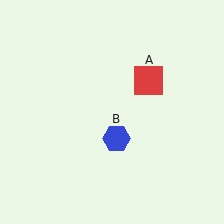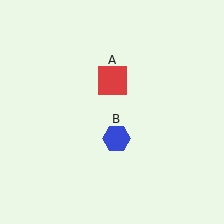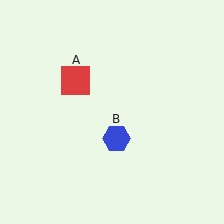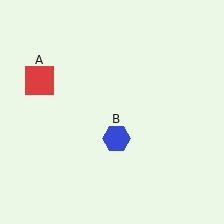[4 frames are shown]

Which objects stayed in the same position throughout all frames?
Blue hexagon (object B) remained stationary.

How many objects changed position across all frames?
1 object changed position: red square (object A).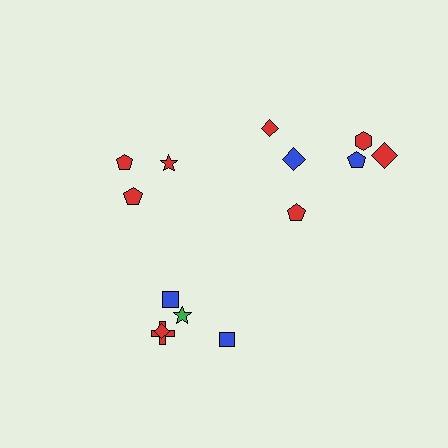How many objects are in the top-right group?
There are 6 objects.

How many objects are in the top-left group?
There are 3 objects.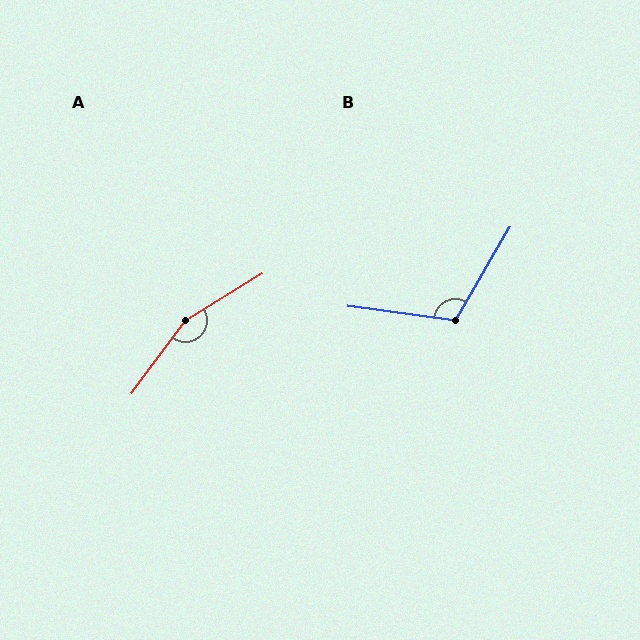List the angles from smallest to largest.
B (112°), A (158°).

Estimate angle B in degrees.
Approximately 112 degrees.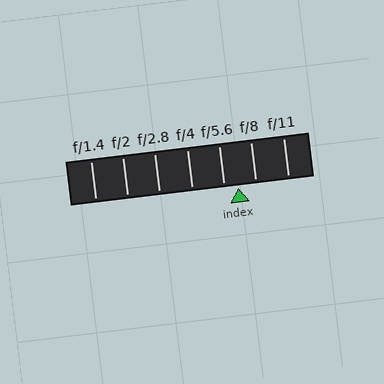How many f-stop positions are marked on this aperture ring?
There are 7 f-stop positions marked.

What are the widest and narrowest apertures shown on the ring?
The widest aperture shown is f/1.4 and the narrowest is f/11.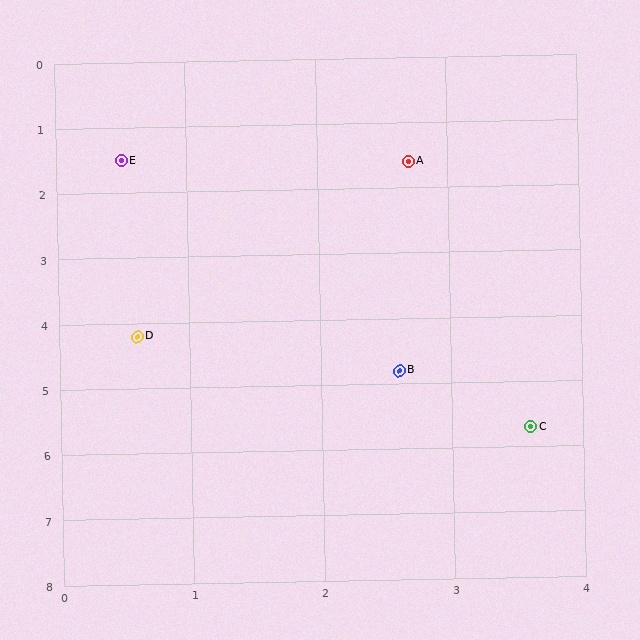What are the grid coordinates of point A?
Point A is at approximately (2.7, 1.6).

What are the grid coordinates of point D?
Point D is at approximately (0.6, 4.2).